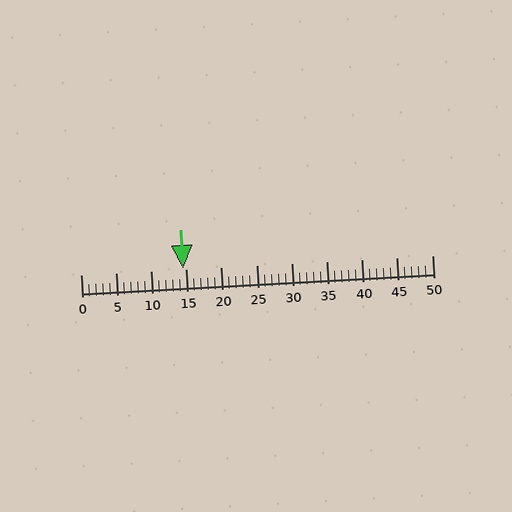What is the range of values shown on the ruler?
The ruler shows values from 0 to 50.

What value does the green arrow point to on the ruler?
The green arrow points to approximately 15.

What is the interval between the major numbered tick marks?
The major tick marks are spaced 5 units apart.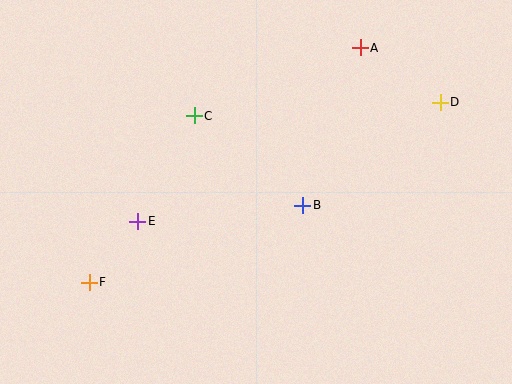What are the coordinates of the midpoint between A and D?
The midpoint between A and D is at (400, 75).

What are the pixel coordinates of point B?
Point B is at (303, 205).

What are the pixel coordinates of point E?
Point E is at (138, 221).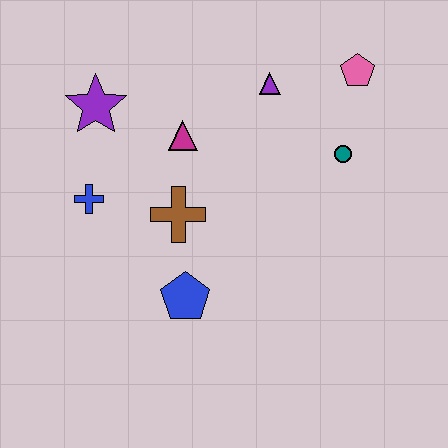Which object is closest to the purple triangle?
The pink pentagon is closest to the purple triangle.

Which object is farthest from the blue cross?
The pink pentagon is farthest from the blue cross.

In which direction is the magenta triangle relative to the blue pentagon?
The magenta triangle is above the blue pentagon.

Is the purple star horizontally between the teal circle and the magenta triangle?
No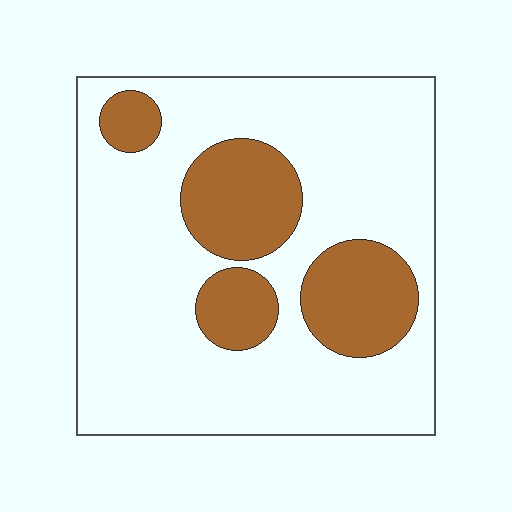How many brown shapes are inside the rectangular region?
4.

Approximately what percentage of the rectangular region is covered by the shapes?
Approximately 25%.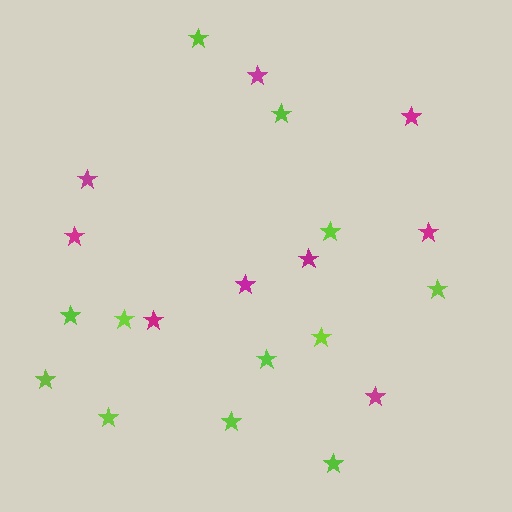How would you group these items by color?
There are 2 groups: one group of magenta stars (9) and one group of lime stars (12).